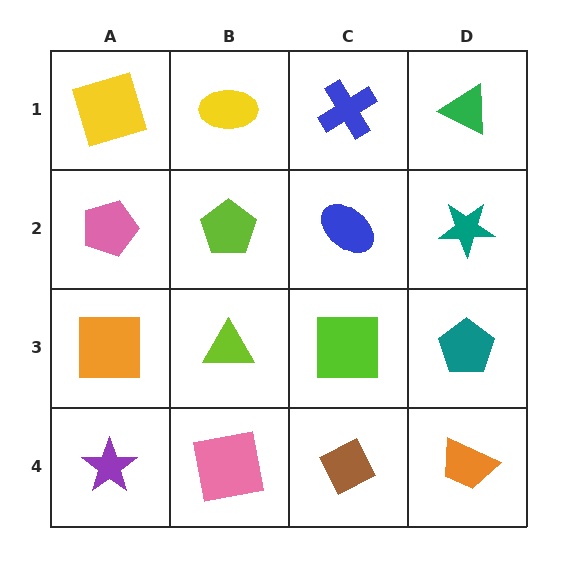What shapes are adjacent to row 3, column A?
A pink pentagon (row 2, column A), a purple star (row 4, column A), a lime triangle (row 3, column B).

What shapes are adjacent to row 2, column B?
A yellow ellipse (row 1, column B), a lime triangle (row 3, column B), a pink pentagon (row 2, column A), a blue ellipse (row 2, column C).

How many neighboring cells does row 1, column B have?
3.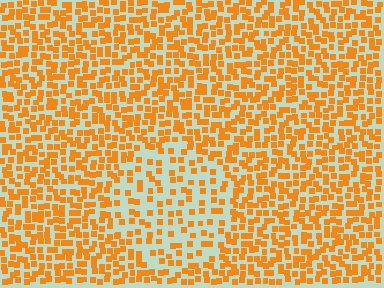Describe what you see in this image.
The image contains small orange elements arranged at two different densities. A circle-shaped region is visible where the elements are less densely packed than the surrounding area.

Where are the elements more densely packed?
The elements are more densely packed outside the circle boundary.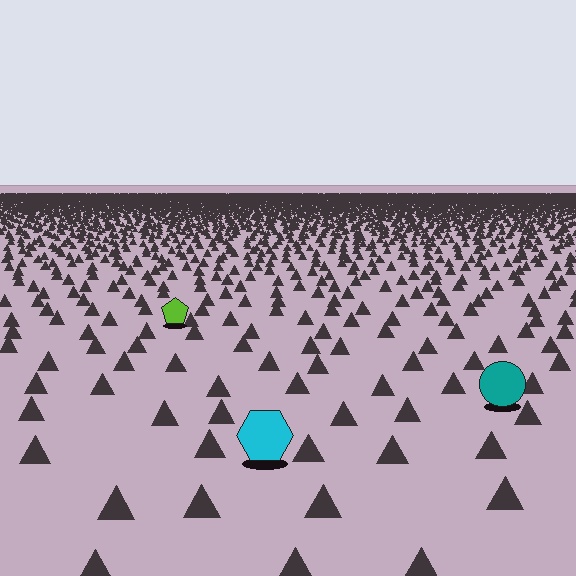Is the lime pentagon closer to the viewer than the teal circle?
No. The teal circle is closer — you can tell from the texture gradient: the ground texture is coarser near it.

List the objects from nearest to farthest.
From nearest to farthest: the cyan hexagon, the teal circle, the lime pentagon.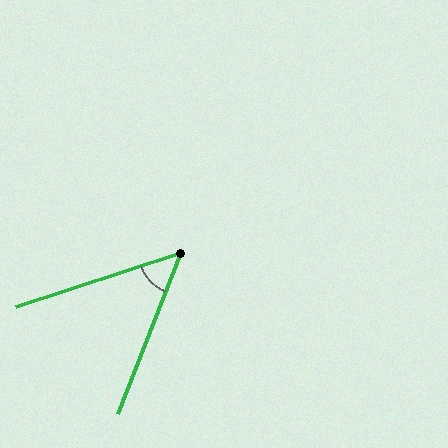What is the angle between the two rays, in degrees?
Approximately 51 degrees.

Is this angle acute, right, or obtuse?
It is acute.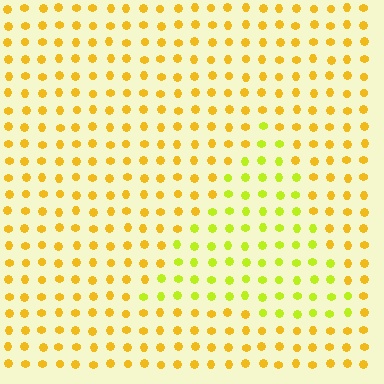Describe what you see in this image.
The image is filled with small yellow elements in a uniform arrangement. A triangle-shaped region is visible where the elements are tinted to a slightly different hue, forming a subtle color boundary.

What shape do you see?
I see a triangle.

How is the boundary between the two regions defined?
The boundary is defined purely by a slight shift in hue (about 31 degrees). Spacing, size, and orientation are identical on both sides.